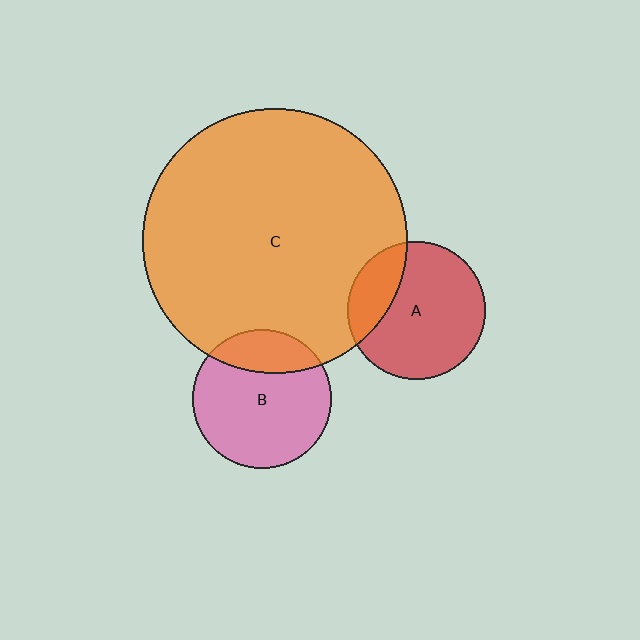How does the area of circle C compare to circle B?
Approximately 3.6 times.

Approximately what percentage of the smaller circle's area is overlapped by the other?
Approximately 25%.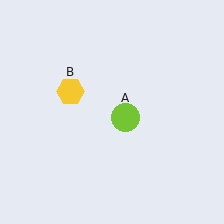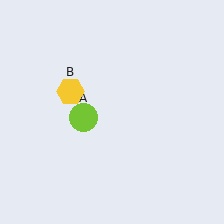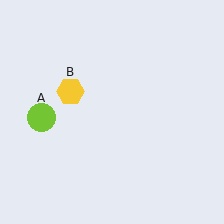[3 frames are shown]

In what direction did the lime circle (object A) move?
The lime circle (object A) moved left.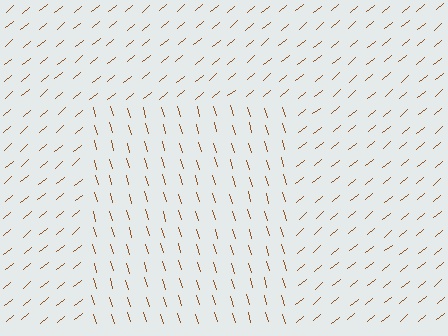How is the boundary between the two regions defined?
The boundary is defined purely by a change in line orientation (approximately 67 degrees difference). All lines are the same color and thickness.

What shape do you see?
I see a rectangle.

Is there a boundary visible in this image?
Yes, there is a texture boundary formed by a change in line orientation.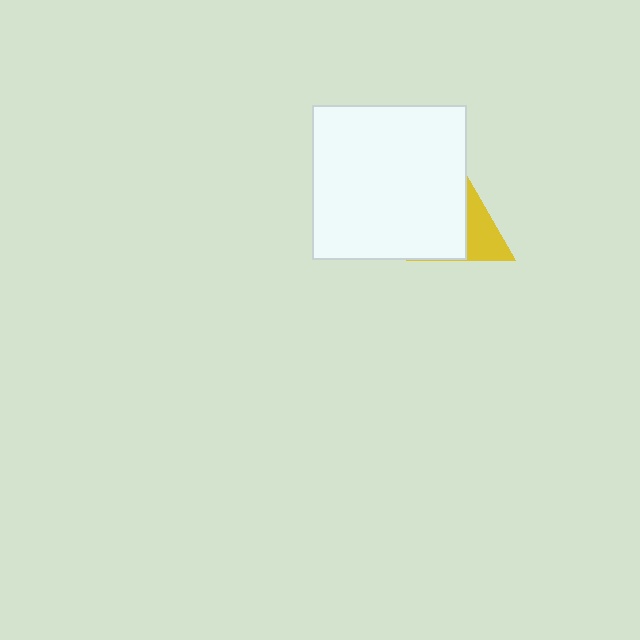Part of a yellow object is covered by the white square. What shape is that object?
It is a triangle.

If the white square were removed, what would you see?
You would see the complete yellow triangle.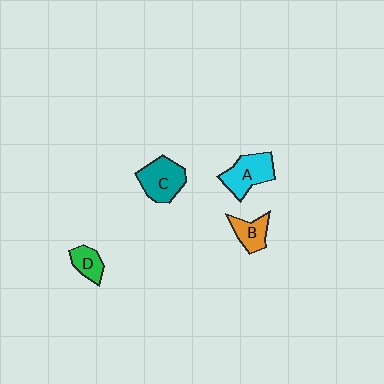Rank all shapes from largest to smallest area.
From largest to smallest: C (teal), A (cyan), B (orange), D (green).